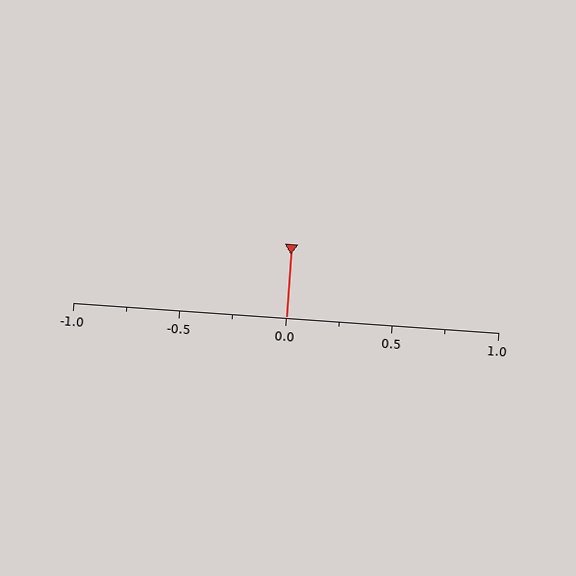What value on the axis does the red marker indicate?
The marker indicates approximately 0.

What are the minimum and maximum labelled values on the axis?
The axis runs from -1.0 to 1.0.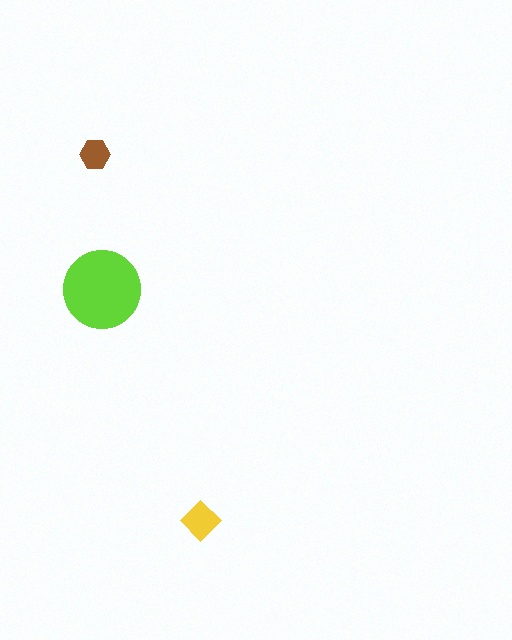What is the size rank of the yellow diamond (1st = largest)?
2nd.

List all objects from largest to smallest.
The lime circle, the yellow diamond, the brown hexagon.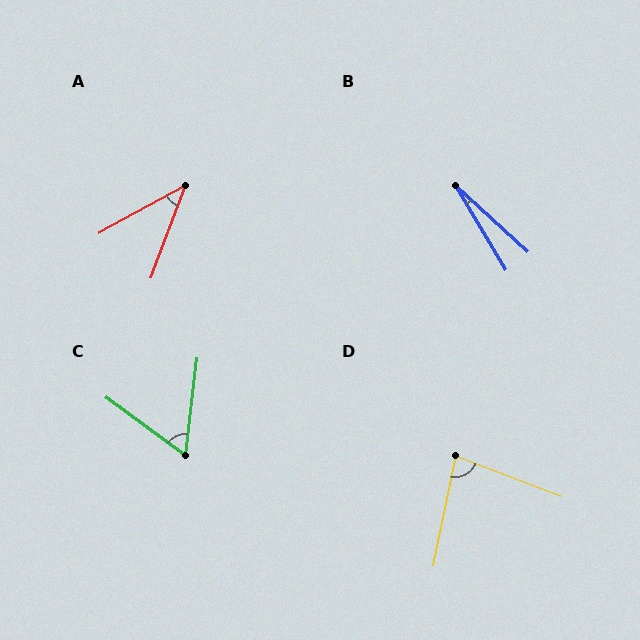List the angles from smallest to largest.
B (17°), A (41°), C (61°), D (80°).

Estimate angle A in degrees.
Approximately 41 degrees.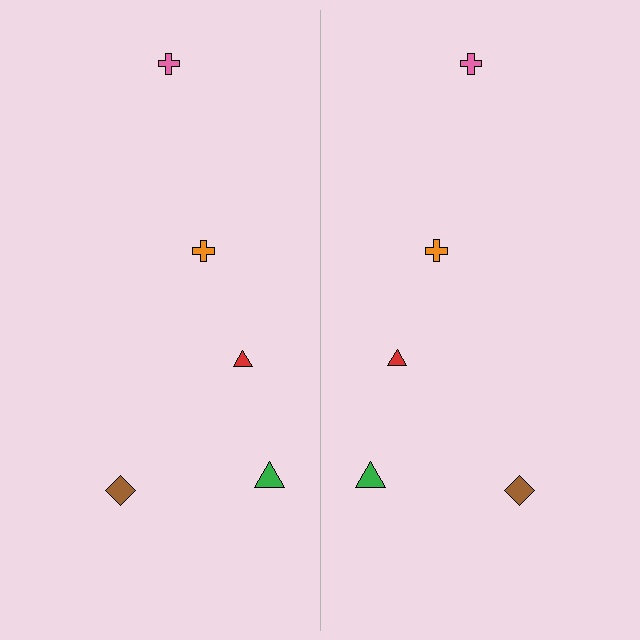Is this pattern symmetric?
Yes, this pattern has bilateral (reflection) symmetry.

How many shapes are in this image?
There are 10 shapes in this image.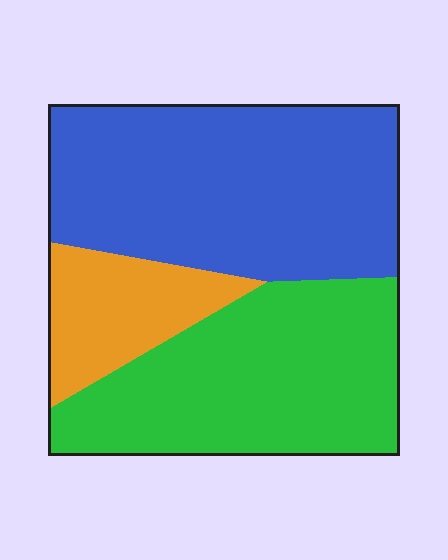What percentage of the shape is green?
Green takes up about three eighths (3/8) of the shape.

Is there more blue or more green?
Blue.